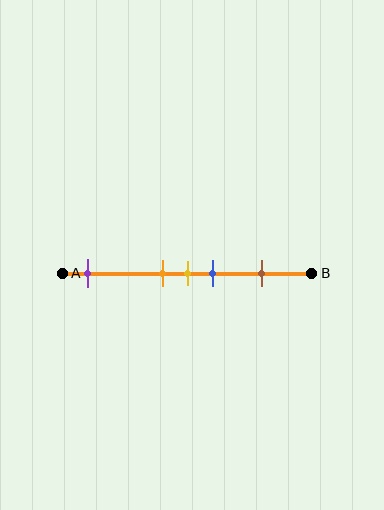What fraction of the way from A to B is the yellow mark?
The yellow mark is approximately 50% (0.5) of the way from A to B.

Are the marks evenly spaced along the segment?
No, the marks are not evenly spaced.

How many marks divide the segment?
There are 5 marks dividing the segment.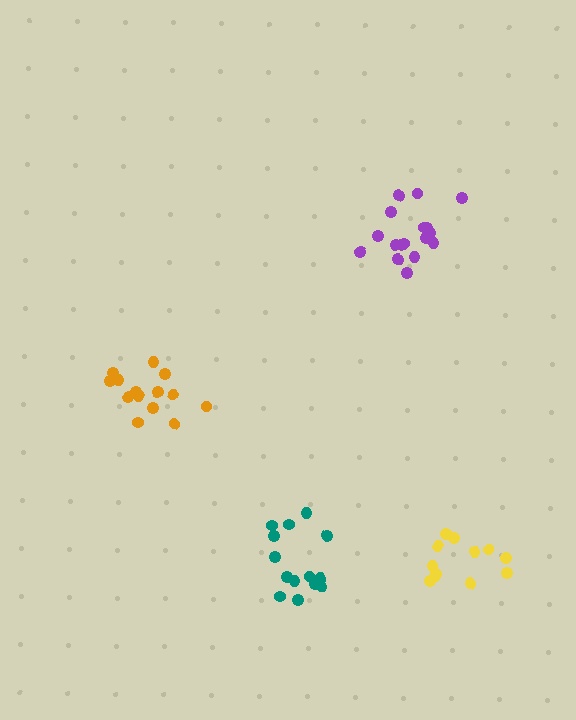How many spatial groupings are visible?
There are 4 spatial groupings.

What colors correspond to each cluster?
The clusters are colored: yellow, teal, purple, orange.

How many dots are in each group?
Group 1: 13 dots, Group 2: 15 dots, Group 3: 17 dots, Group 4: 14 dots (59 total).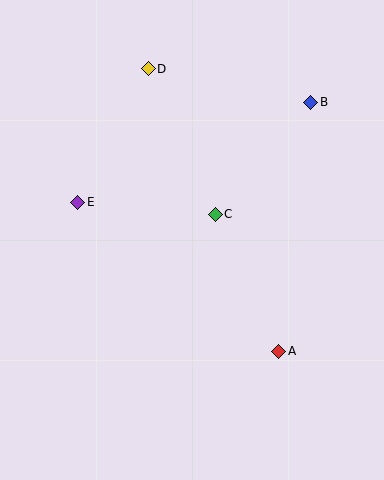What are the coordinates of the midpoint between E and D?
The midpoint between E and D is at (113, 136).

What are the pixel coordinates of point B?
Point B is at (311, 102).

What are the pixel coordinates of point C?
Point C is at (215, 214).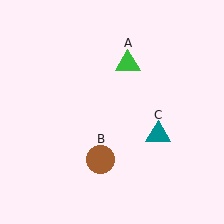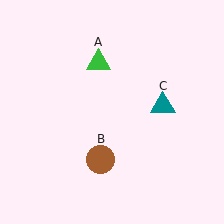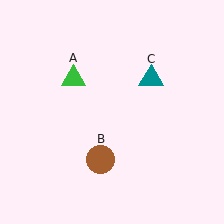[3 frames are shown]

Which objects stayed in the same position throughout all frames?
Brown circle (object B) remained stationary.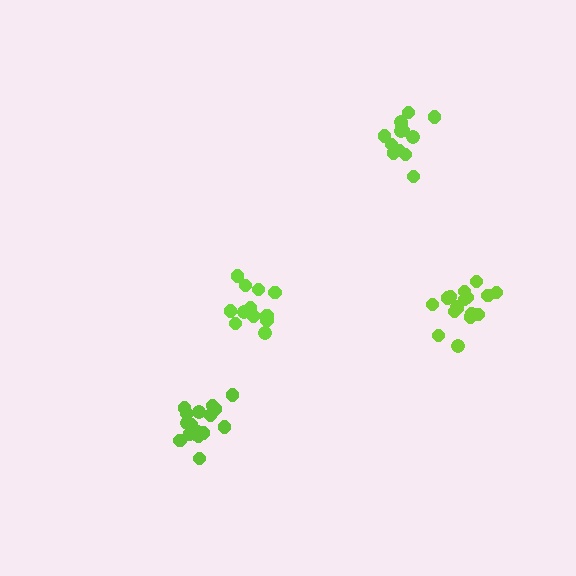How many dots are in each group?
Group 1: 17 dots, Group 2: 17 dots, Group 3: 13 dots, Group 4: 13 dots (60 total).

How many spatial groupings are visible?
There are 4 spatial groupings.